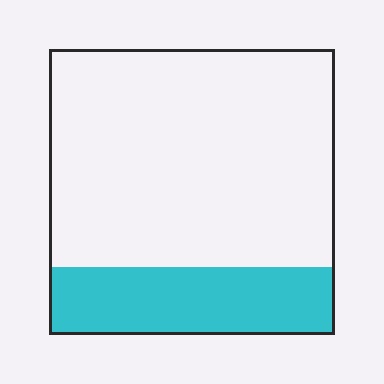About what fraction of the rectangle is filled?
About one quarter (1/4).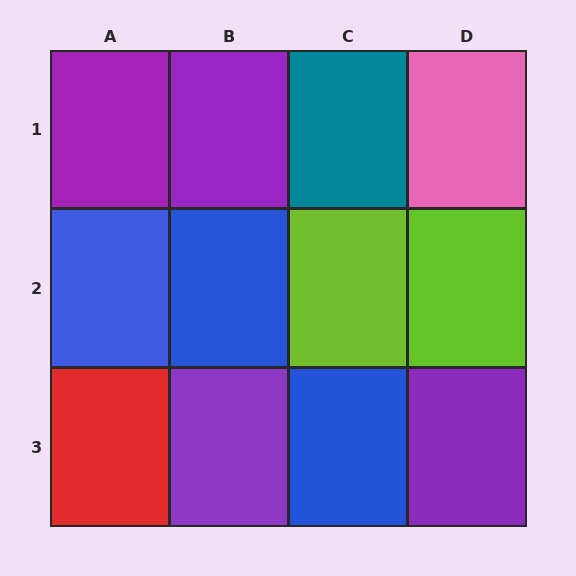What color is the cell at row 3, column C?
Blue.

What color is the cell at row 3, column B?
Purple.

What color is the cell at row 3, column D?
Purple.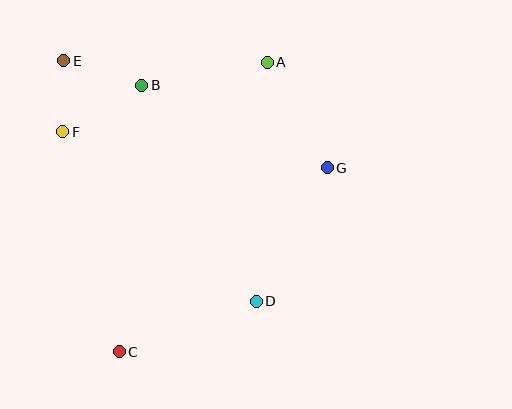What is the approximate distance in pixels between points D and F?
The distance between D and F is approximately 257 pixels.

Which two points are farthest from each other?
Points A and C are farthest from each other.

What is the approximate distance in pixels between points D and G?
The distance between D and G is approximately 151 pixels.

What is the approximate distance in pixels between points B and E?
The distance between B and E is approximately 82 pixels.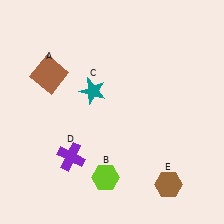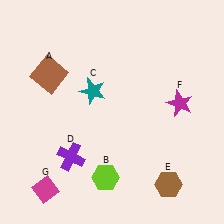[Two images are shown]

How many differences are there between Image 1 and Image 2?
There are 2 differences between the two images.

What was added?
A magenta star (F), a magenta diamond (G) were added in Image 2.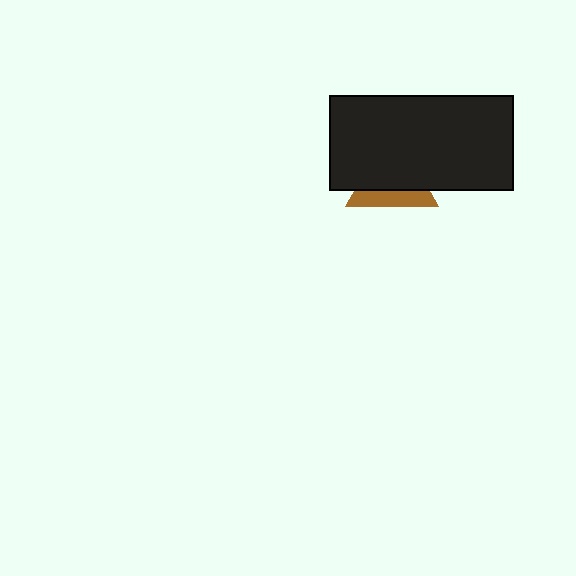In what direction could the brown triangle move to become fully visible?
The brown triangle could move down. That would shift it out from behind the black rectangle entirely.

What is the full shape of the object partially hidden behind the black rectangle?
The partially hidden object is a brown triangle.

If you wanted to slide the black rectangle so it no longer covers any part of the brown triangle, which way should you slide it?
Slide it up — that is the most direct way to separate the two shapes.